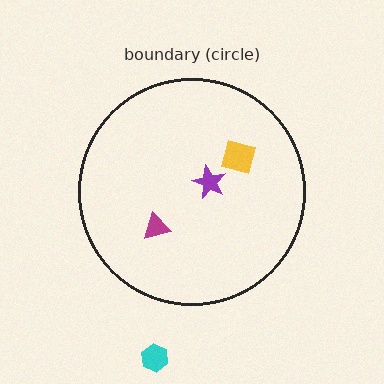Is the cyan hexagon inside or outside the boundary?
Outside.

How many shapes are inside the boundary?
3 inside, 1 outside.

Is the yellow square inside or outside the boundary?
Inside.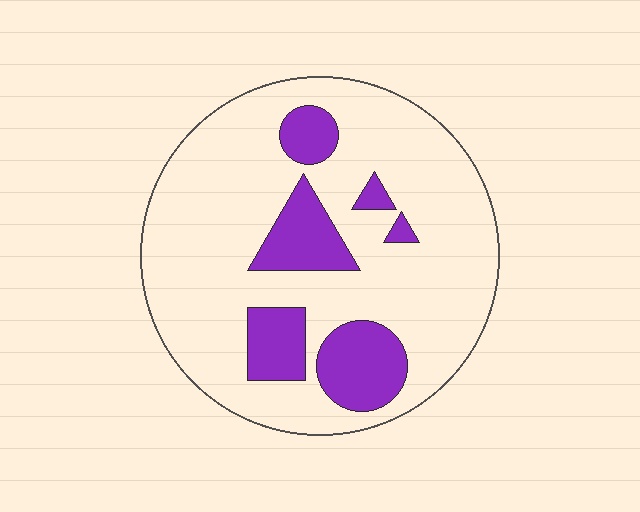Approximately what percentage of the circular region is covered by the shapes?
Approximately 20%.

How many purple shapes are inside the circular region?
6.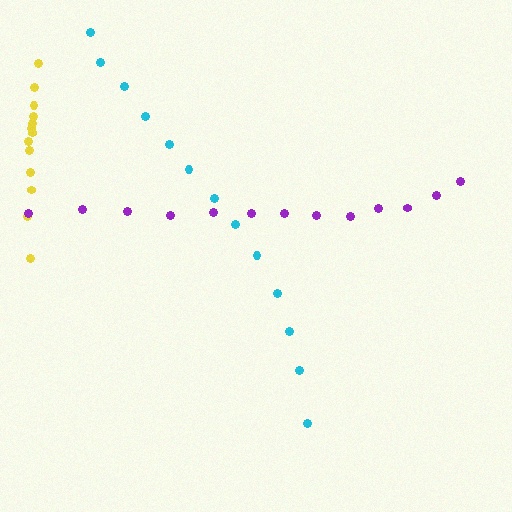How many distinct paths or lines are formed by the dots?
There are 3 distinct paths.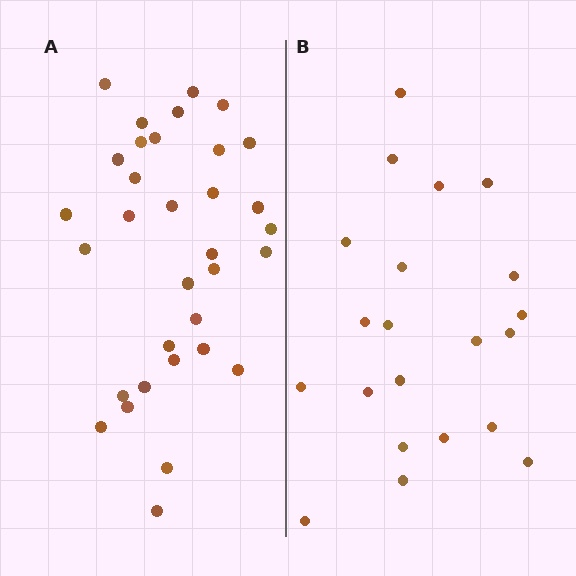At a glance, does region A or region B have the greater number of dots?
Region A (the left region) has more dots.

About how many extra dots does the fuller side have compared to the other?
Region A has roughly 12 or so more dots than region B.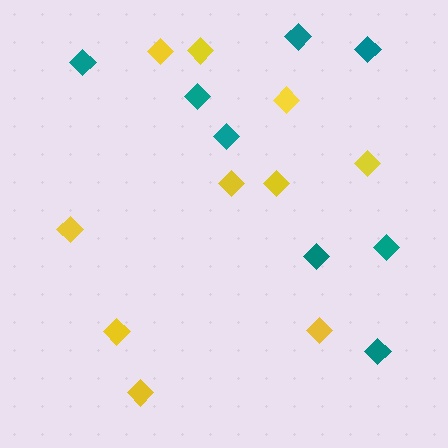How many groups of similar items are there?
There are 2 groups: one group of yellow diamonds (10) and one group of teal diamonds (8).